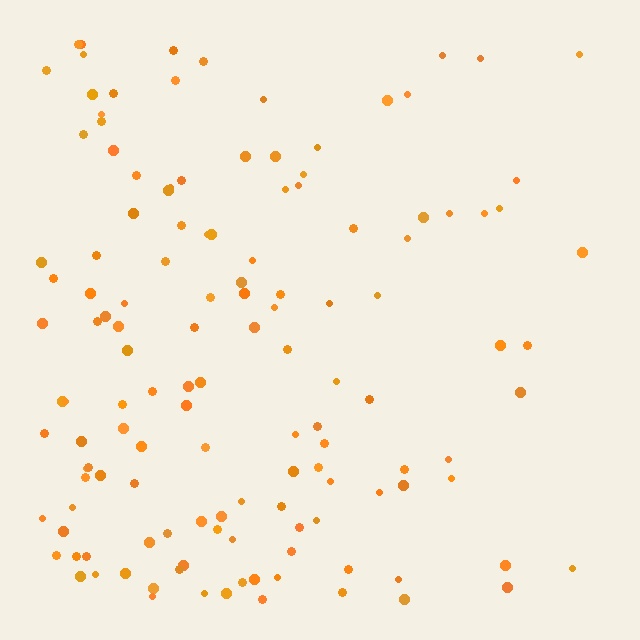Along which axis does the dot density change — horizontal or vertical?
Horizontal.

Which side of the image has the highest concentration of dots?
The left.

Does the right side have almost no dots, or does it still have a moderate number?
Still a moderate number, just noticeably fewer than the left.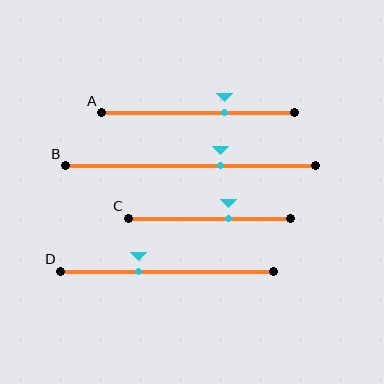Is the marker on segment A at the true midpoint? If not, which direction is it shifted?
No, the marker on segment A is shifted to the right by about 14% of the segment length.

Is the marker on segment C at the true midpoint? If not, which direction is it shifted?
No, the marker on segment C is shifted to the right by about 12% of the segment length.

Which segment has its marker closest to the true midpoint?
Segment C has its marker closest to the true midpoint.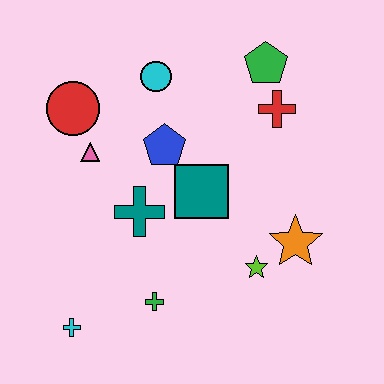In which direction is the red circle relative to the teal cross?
The red circle is above the teal cross.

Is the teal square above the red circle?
No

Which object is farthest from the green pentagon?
The cyan cross is farthest from the green pentagon.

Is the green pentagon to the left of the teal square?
No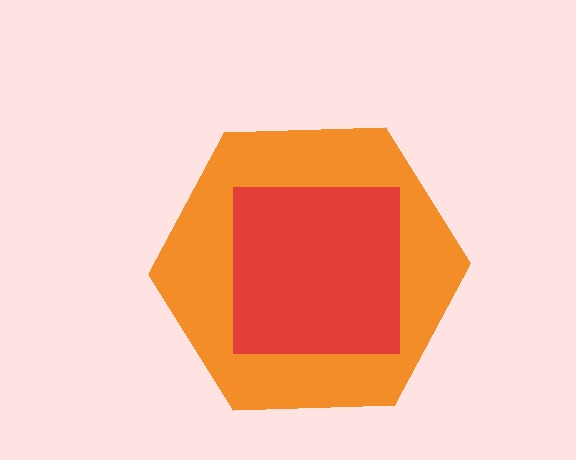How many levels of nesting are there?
2.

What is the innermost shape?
The red square.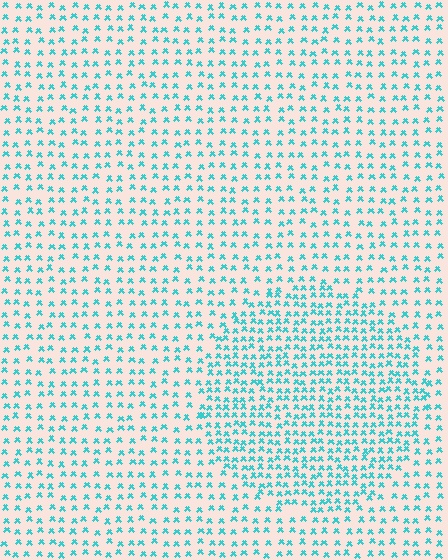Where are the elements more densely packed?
The elements are more densely packed inside the circle boundary.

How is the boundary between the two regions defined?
The boundary is defined by a change in element density (approximately 1.8x ratio). All elements are the same color, size, and shape.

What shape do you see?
I see a circle.